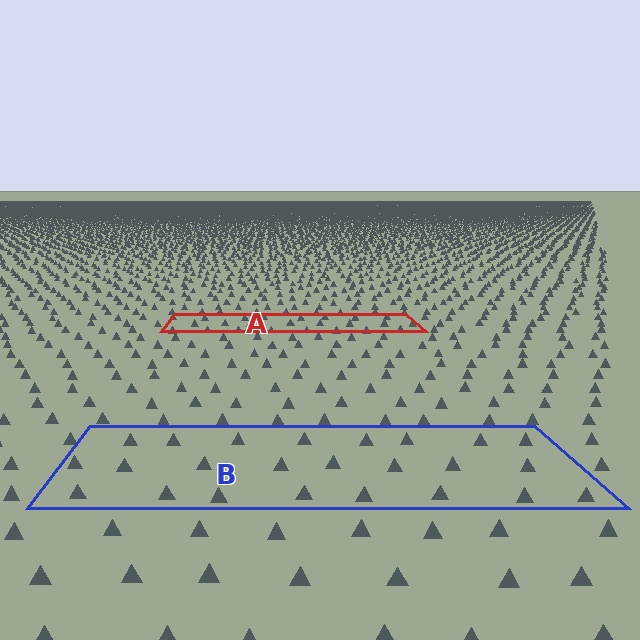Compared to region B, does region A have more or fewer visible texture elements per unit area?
Region A has more texture elements per unit area — they are packed more densely because it is farther away.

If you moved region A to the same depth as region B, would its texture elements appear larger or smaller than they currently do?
They would appear larger. At a closer depth, the same texture elements are projected at a bigger on-screen size.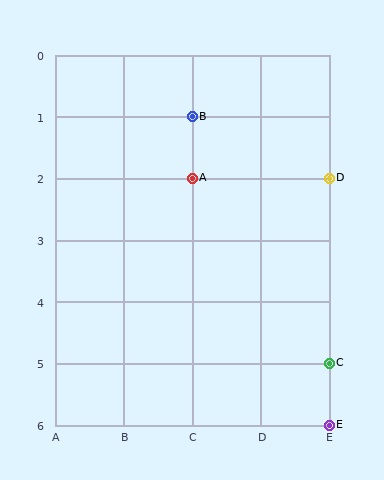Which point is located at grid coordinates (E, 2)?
Point D is at (E, 2).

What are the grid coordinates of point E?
Point E is at grid coordinates (E, 6).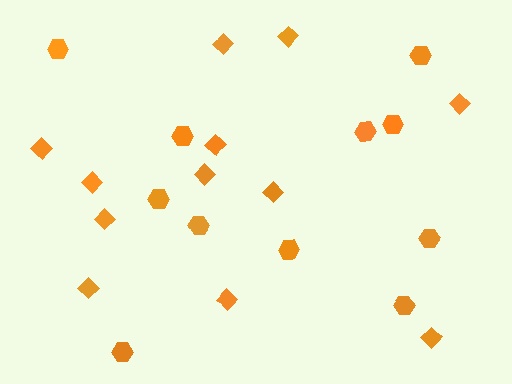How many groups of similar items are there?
There are 2 groups: one group of hexagons (11) and one group of diamonds (12).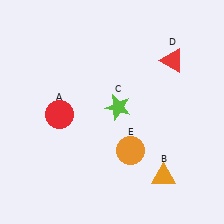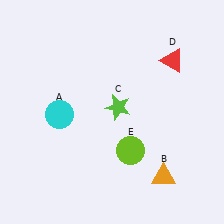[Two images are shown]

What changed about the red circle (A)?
In Image 1, A is red. In Image 2, it changed to cyan.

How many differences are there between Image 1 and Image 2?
There are 2 differences between the two images.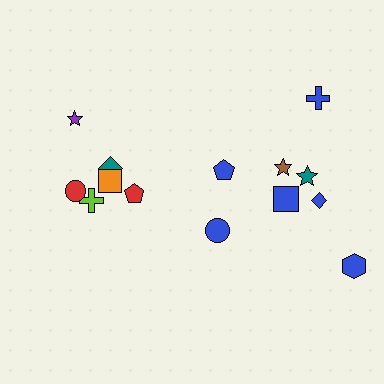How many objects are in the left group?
There are 6 objects.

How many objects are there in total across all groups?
There are 14 objects.